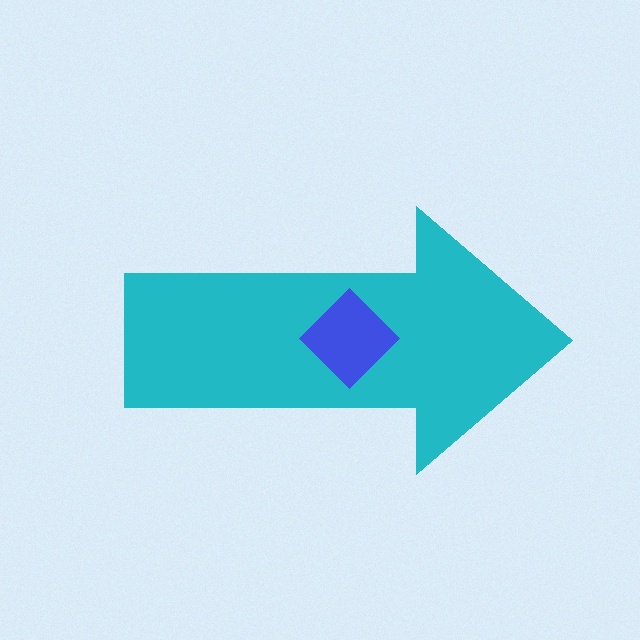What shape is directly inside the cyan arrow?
The blue diamond.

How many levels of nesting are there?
2.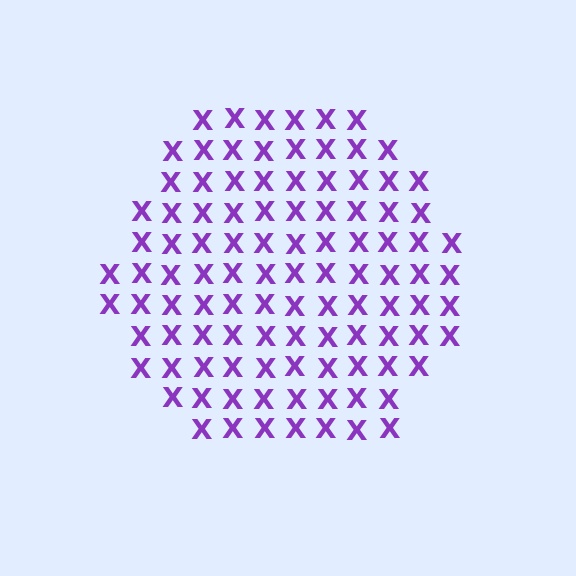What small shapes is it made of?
It is made of small letter X's.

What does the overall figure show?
The overall figure shows a hexagon.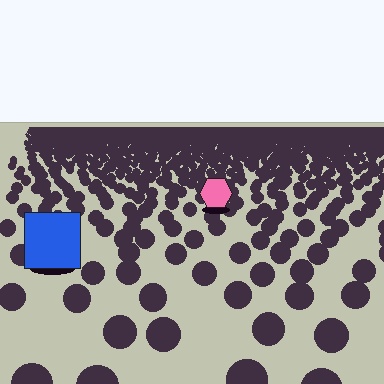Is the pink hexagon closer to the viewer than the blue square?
No. The blue square is closer — you can tell from the texture gradient: the ground texture is coarser near it.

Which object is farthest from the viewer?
The pink hexagon is farthest from the viewer. It appears smaller and the ground texture around it is denser.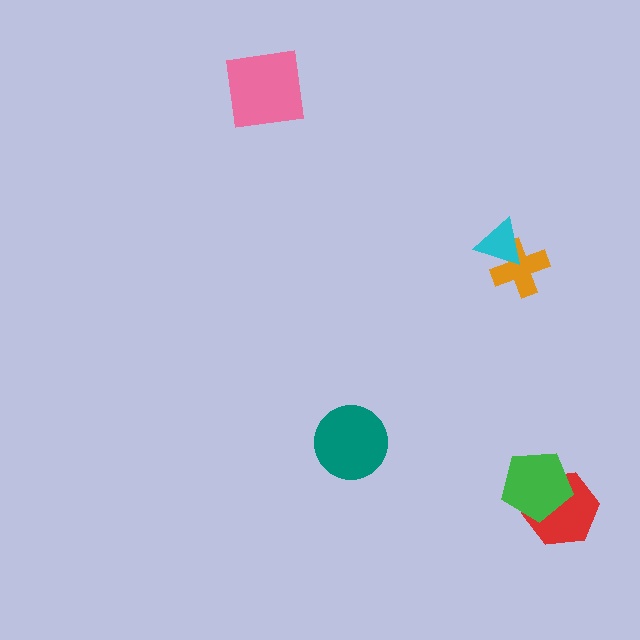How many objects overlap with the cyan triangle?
1 object overlaps with the cyan triangle.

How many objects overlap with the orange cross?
1 object overlaps with the orange cross.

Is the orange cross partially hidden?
Yes, it is partially covered by another shape.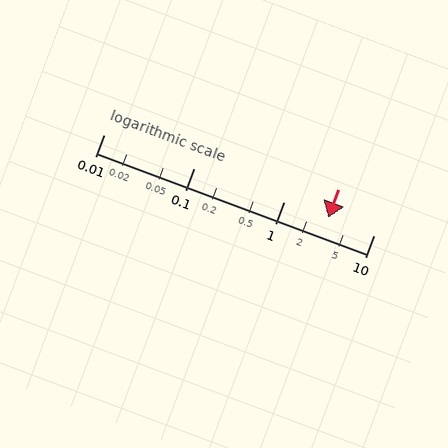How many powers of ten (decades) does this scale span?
The scale spans 3 decades, from 0.01 to 10.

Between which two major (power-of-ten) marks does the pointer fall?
The pointer is between 1 and 10.